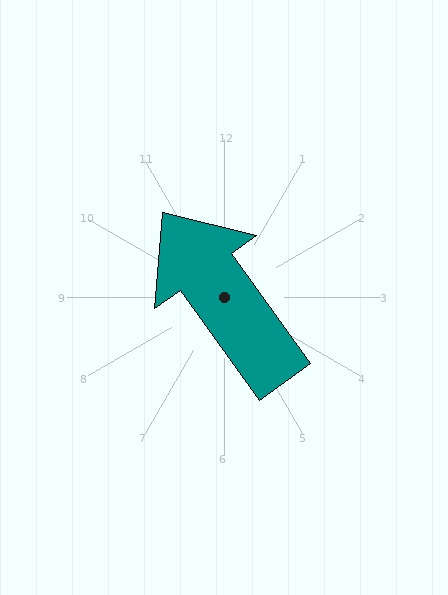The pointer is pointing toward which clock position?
Roughly 11 o'clock.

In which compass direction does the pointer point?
Northwest.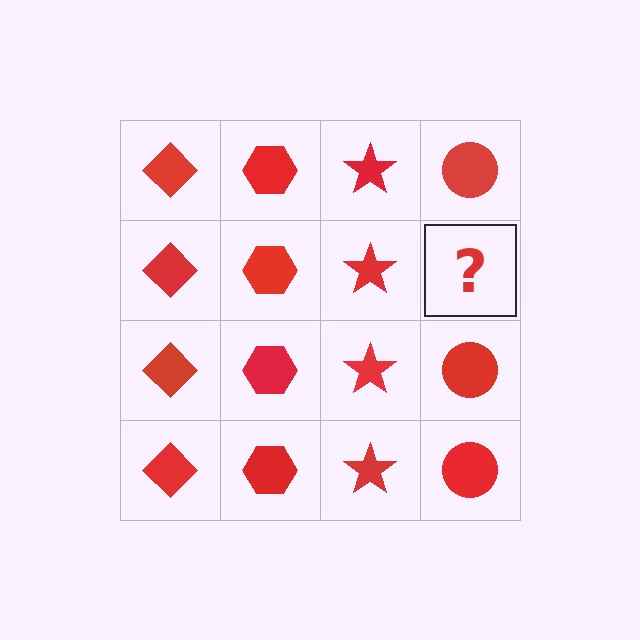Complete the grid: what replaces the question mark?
The question mark should be replaced with a red circle.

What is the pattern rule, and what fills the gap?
The rule is that each column has a consistent shape. The gap should be filled with a red circle.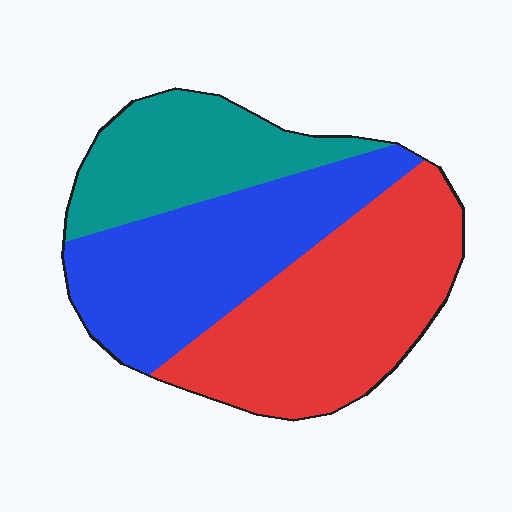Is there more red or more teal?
Red.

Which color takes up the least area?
Teal, at roughly 25%.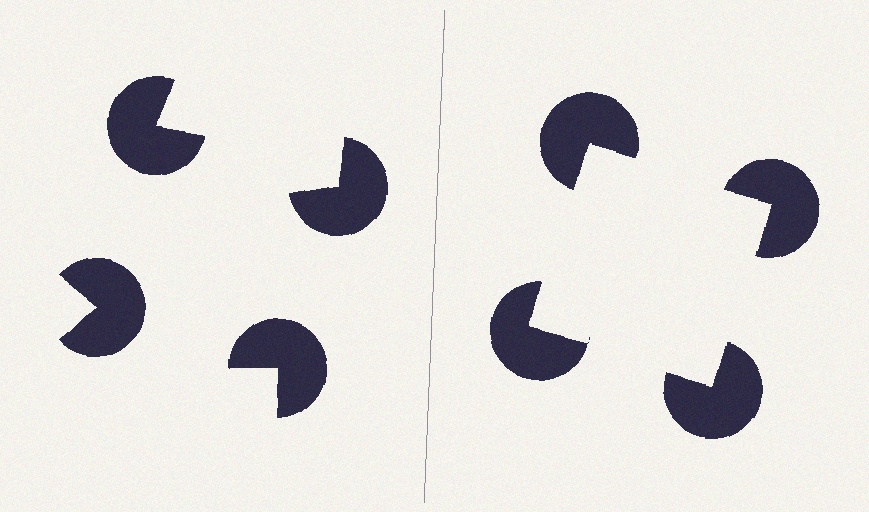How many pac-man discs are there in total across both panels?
8 — 4 on each side.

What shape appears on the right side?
An illusory square.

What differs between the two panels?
The pac-man discs are positioned identically on both sides; only the wedge orientations differ. On the right they align to a square; on the left they are misaligned.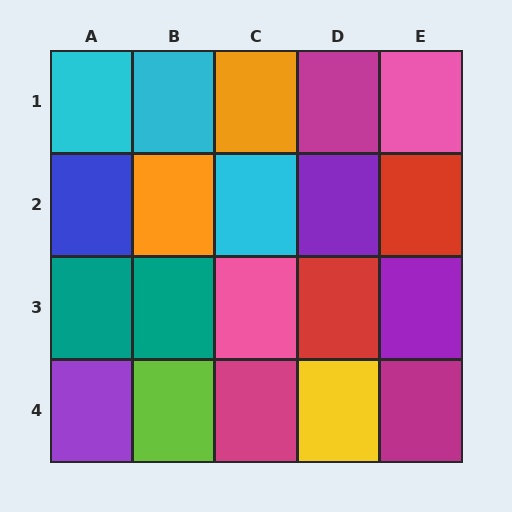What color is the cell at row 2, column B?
Orange.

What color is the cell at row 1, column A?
Cyan.